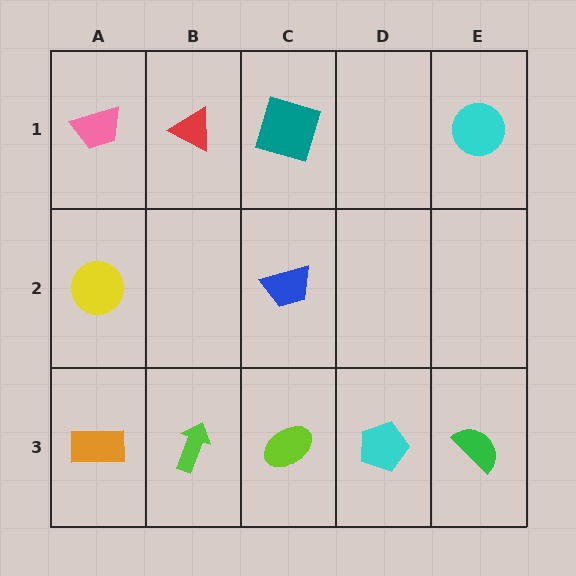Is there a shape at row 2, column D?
No, that cell is empty.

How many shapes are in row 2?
2 shapes.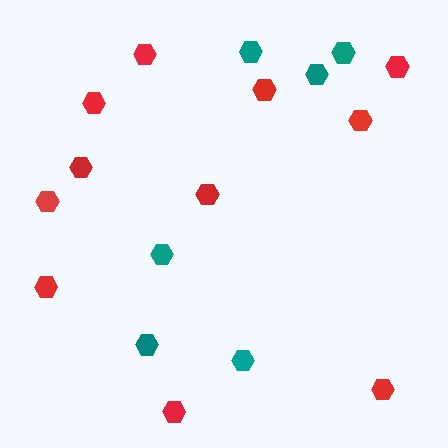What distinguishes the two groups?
There are 2 groups: one group of red hexagons (11) and one group of teal hexagons (6).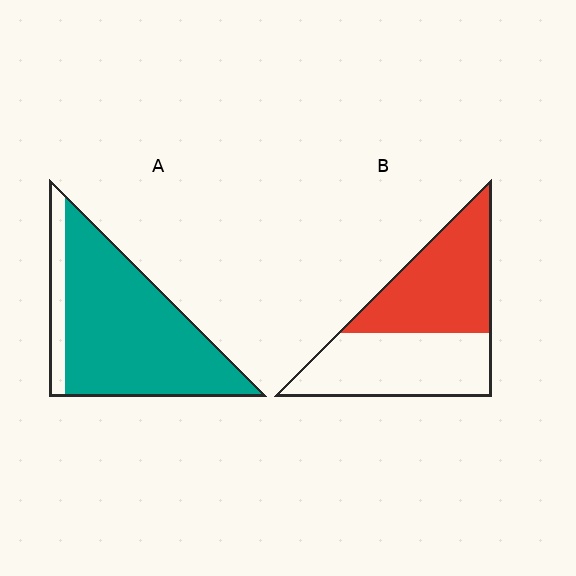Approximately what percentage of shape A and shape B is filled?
A is approximately 85% and B is approximately 50%.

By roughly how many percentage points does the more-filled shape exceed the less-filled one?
By roughly 35 percentage points (A over B).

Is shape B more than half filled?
Roughly half.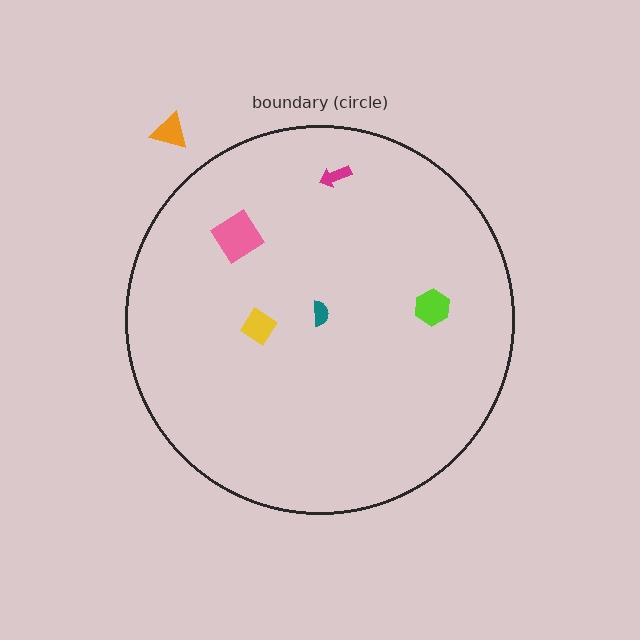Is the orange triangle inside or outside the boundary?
Outside.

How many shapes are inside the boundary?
5 inside, 1 outside.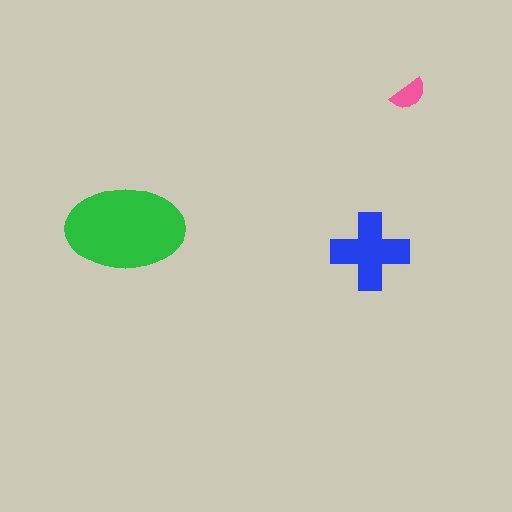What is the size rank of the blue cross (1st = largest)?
2nd.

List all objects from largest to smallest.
The green ellipse, the blue cross, the pink semicircle.